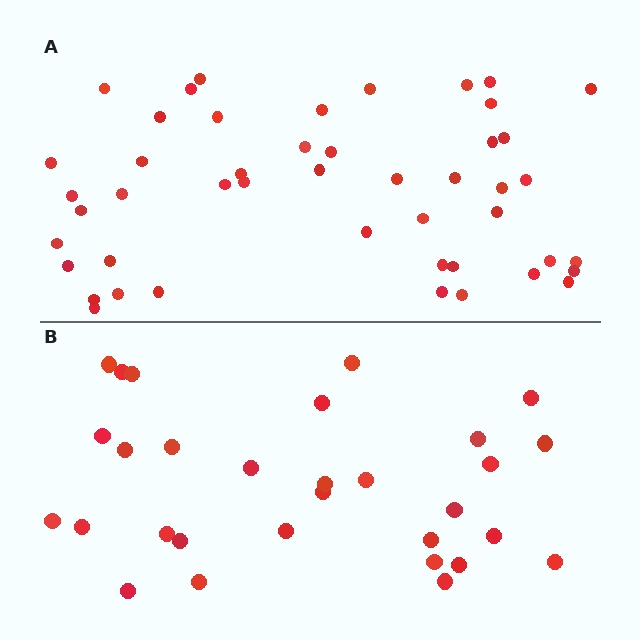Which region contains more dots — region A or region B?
Region A (the top region) has more dots.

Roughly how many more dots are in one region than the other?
Region A has approximately 15 more dots than region B.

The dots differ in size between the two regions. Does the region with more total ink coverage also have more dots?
No. Region B has more total ink coverage because its dots are larger, but region A actually contains more individual dots. Total area can be misleading — the number of items is what matters here.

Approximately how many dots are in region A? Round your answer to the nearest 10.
About 50 dots. (The exact count is 47, which rounds to 50.)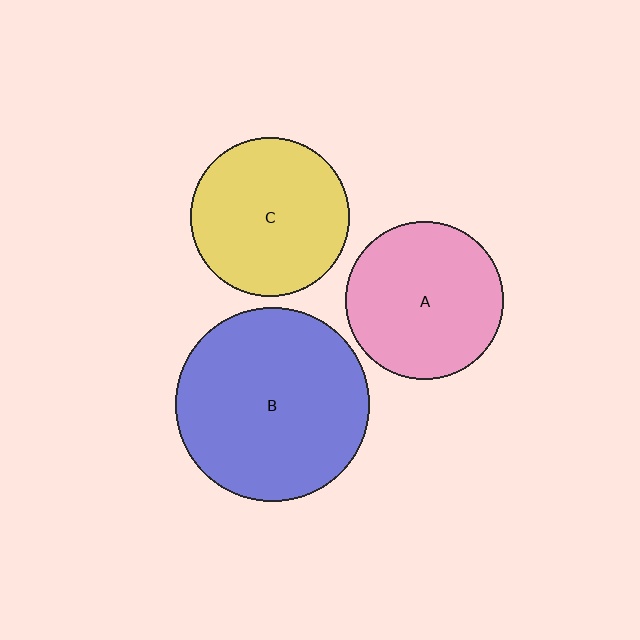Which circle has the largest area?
Circle B (blue).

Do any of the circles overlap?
No, none of the circles overlap.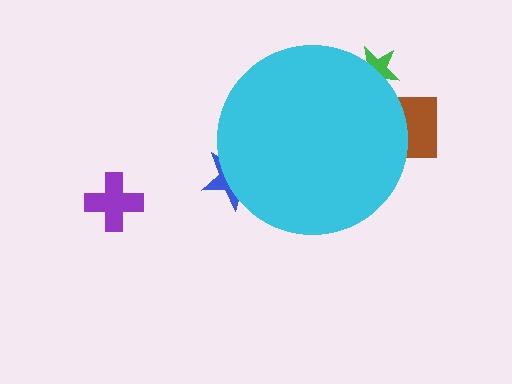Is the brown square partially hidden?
Yes, the brown square is partially hidden behind the cyan circle.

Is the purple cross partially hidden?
No, the purple cross is fully visible.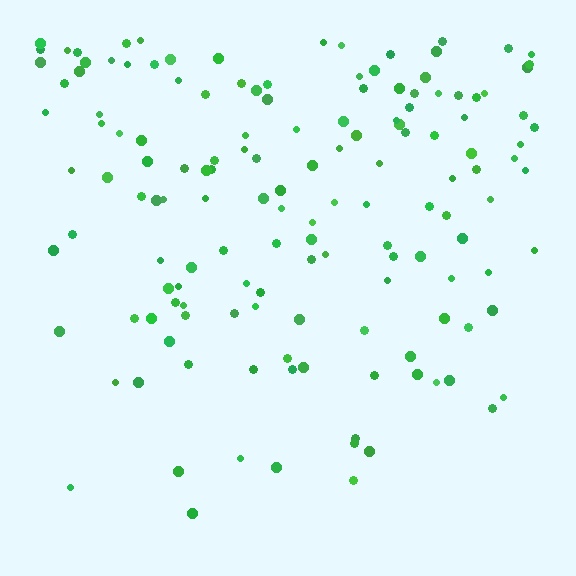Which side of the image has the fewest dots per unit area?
The bottom.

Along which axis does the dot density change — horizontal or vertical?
Vertical.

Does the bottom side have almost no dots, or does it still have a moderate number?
Still a moderate number, just noticeably fewer than the top.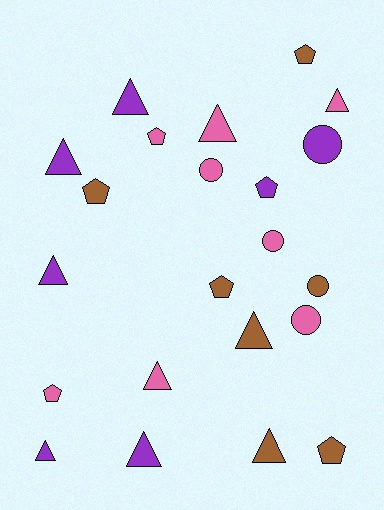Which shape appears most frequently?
Triangle, with 10 objects.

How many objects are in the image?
There are 22 objects.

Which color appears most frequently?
Pink, with 8 objects.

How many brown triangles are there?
There are 2 brown triangles.